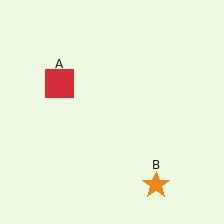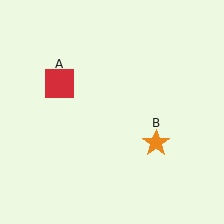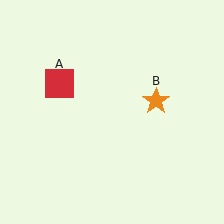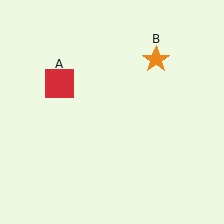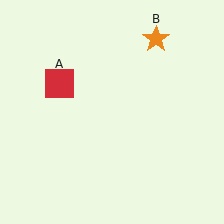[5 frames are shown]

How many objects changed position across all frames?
1 object changed position: orange star (object B).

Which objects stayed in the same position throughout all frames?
Red square (object A) remained stationary.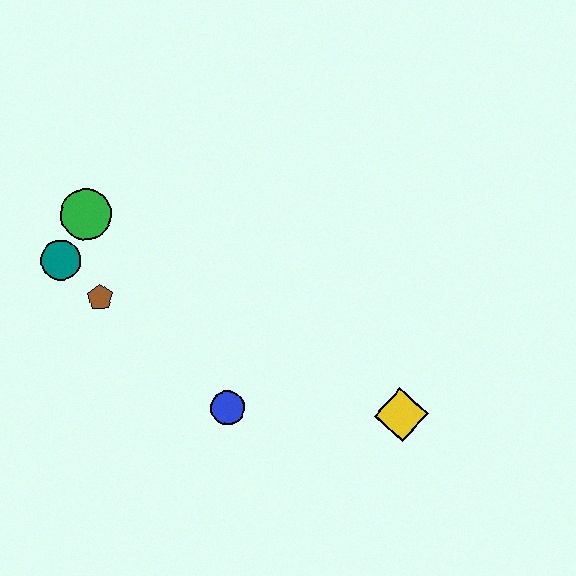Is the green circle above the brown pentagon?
Yes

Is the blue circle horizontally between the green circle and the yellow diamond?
Yes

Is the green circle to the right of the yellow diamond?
No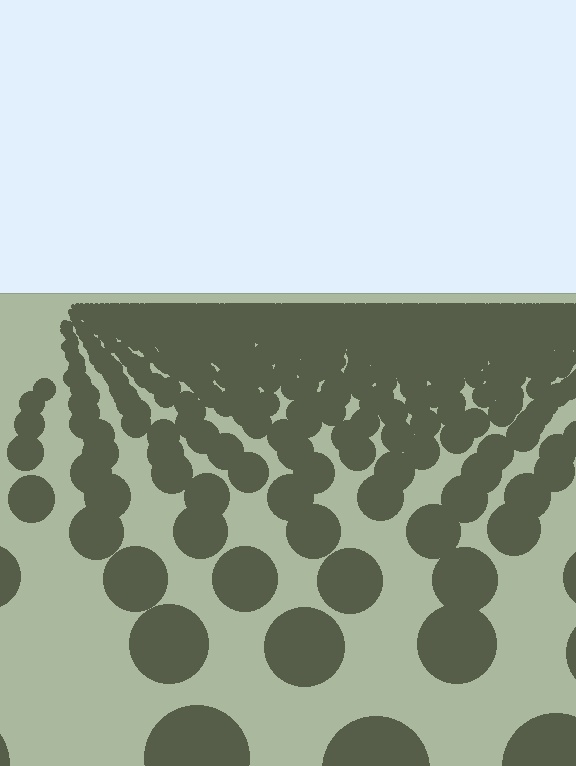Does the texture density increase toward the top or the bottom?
Density increases toward the top.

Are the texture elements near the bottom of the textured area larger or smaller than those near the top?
Larger. Near the bottom, elements are closer to the viewer and appear at a bigger on-screen size.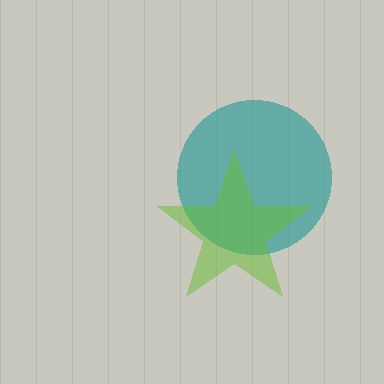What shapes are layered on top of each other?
The layered shapes are: a teal circle, a lime star.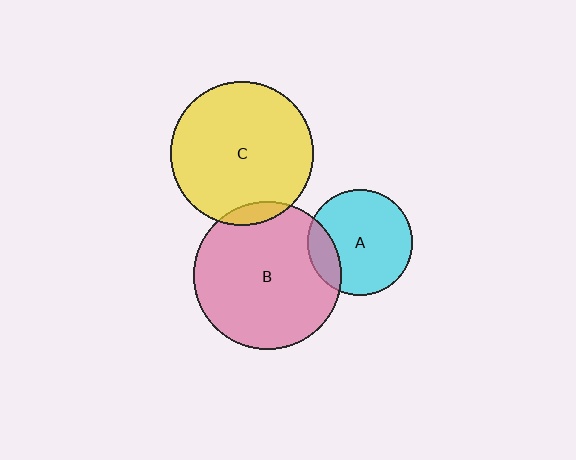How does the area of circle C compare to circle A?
Approximately 1.8 times.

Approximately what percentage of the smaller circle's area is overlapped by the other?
Approximately 5%.